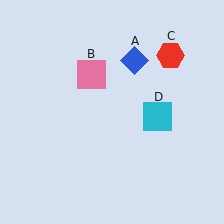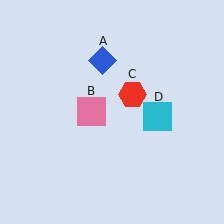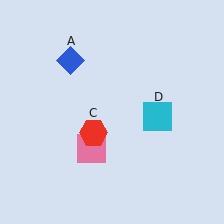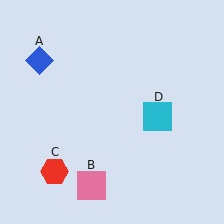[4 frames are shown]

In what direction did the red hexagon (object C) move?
The red hexagon (object C) moved down and to the left.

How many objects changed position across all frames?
3 objects changed position: blue diamond (object A), pink square (object B), red hexagon (object C).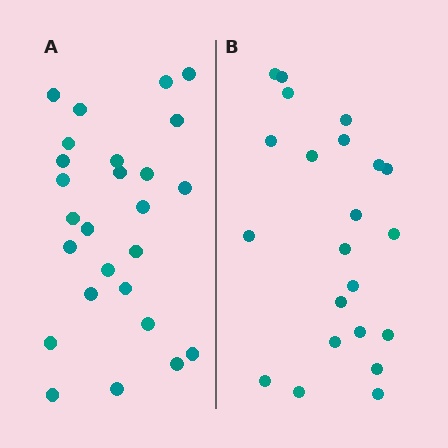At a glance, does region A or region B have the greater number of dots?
Region A (the left region) has more dots.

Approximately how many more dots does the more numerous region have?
Region A has about 4 more dots than region B.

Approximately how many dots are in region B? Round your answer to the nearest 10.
About 20 dots. (The exact count is 22, which rounds to 20.)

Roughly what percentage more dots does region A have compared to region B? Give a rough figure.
About 20% more.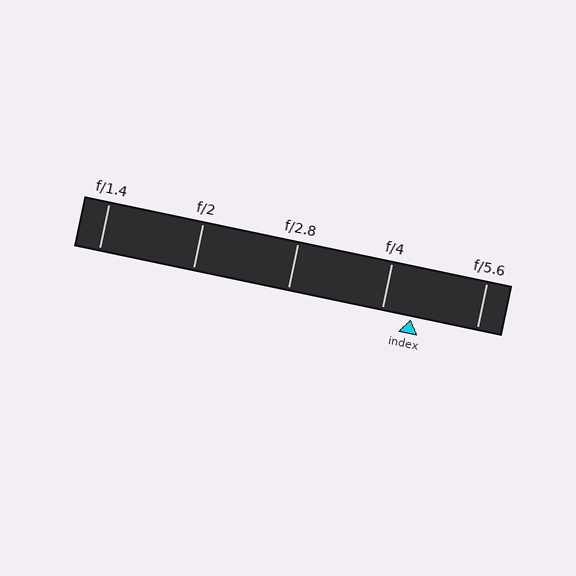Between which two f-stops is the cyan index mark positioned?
The index mark is between f/4 and f/5.6.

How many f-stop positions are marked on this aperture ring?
There are 5 f-stop positions marked.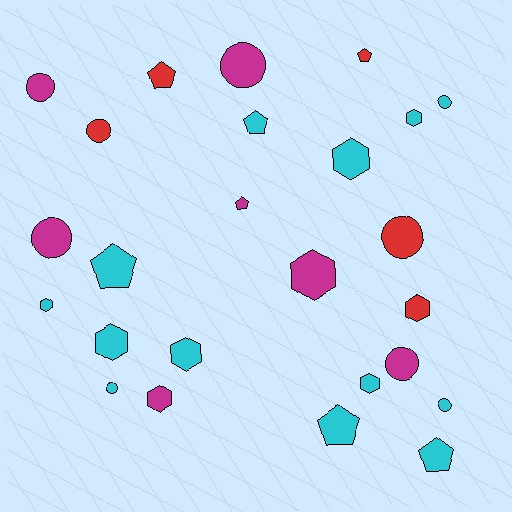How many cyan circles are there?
There are 3 cyan circles.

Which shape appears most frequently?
Hexagon, with 9 objects.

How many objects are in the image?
There are 25 objects.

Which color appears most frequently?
Cyan, with 13 objects.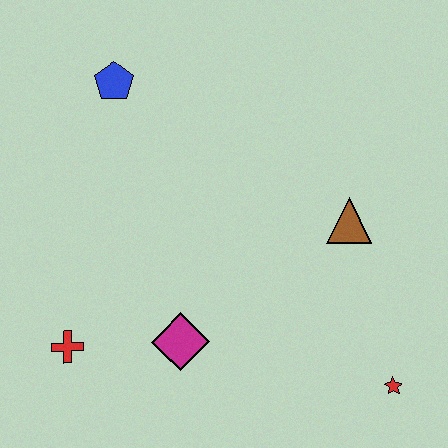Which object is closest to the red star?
The brown triangle is closest to the red star.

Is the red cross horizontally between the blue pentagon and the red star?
No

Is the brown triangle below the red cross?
No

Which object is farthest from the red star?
The blue pentagon is farthest from the red star.